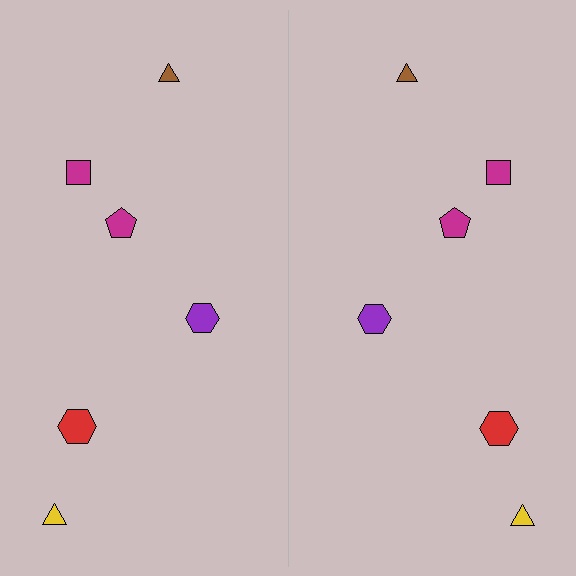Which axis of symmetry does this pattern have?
The pattern has a vertical axis of symmetry running through the center of the image.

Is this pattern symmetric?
Yes, this pattern has bilateral (reflection) symmetry.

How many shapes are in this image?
There are 12 shapes in this image.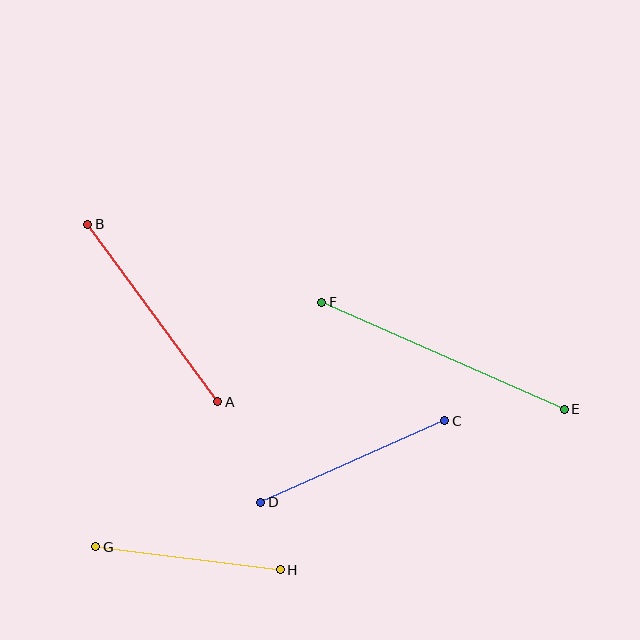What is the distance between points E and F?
The distance is approximately 265 pixels.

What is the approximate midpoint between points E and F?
The midpoint is at approximately (443, 356) pixels.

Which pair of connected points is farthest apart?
Points E and F are farthest apart.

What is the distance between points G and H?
The distance is approximately 186 pixels.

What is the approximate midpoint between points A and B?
The midpoint is at approximately (153, 313) pixels.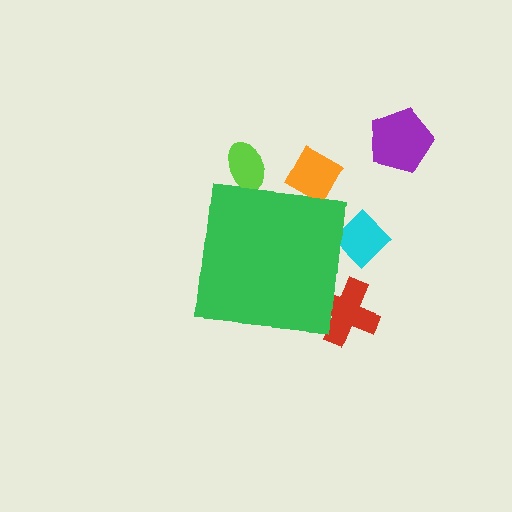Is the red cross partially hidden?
Yes, the red cross is partially hidden behind the green square.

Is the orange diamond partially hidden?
Yes, the orange diamond is partially hidden behind the green square.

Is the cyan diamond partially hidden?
Yes, the cyan diamond is partially hidden behind the green square.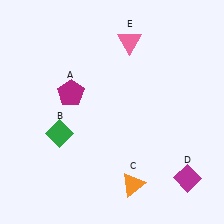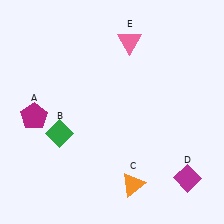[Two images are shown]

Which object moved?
The magenta pentagon (A) moved left.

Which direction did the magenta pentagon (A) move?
The magenta pentagon (A) moved left.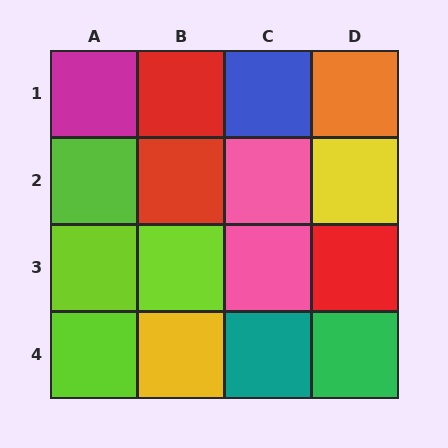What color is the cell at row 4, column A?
Lime.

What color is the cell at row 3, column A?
Lime.